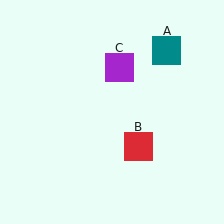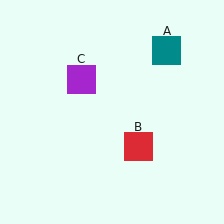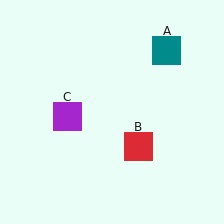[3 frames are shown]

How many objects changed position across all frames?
1 object changed position: purple square (object C).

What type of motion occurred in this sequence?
The purple square (object C) rotated counterclockwise around the center of the scene.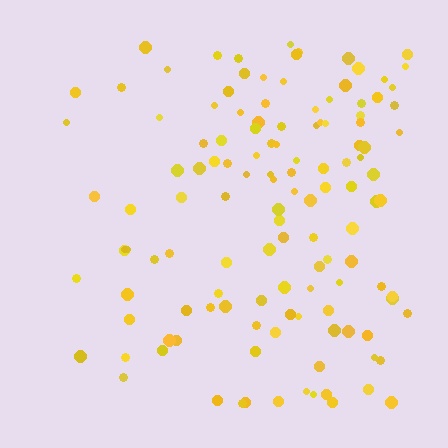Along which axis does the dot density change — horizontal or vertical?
Horizontal.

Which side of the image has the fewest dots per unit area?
The left.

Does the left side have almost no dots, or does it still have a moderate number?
Still a moderate number, just noticeably fewer than the right.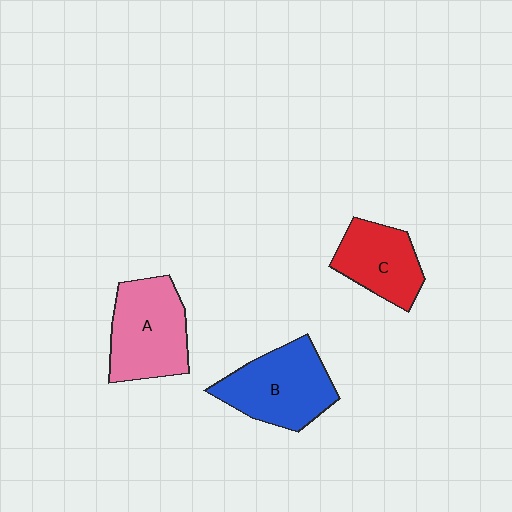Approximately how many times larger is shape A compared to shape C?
Approximately 1.3 times.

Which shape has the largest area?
Shape B (blue).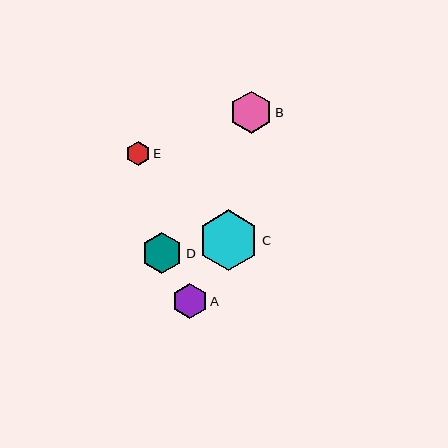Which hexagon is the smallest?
Hexagon E is the smallest with a size of approximately 24 pixels.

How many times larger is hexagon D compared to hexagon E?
Hexagon D is approximately 1.7 times the size of hexagon E.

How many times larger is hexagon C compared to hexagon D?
Hexagon C is approximately 1.5 times the size of hexagon D.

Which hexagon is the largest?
Hexagon C is the largest with a size of approximately 61 pixels.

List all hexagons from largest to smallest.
From largest to smallest: C, B, D, A, E.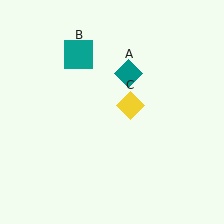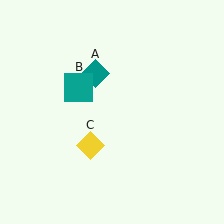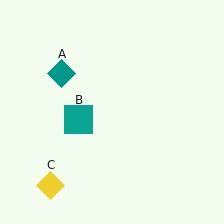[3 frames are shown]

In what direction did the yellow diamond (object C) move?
The yellow diamond (object C) moved down and to the left.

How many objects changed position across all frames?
3 objects changed position: teal diamond (object A), teal square (object B), yellow diamond (object C).